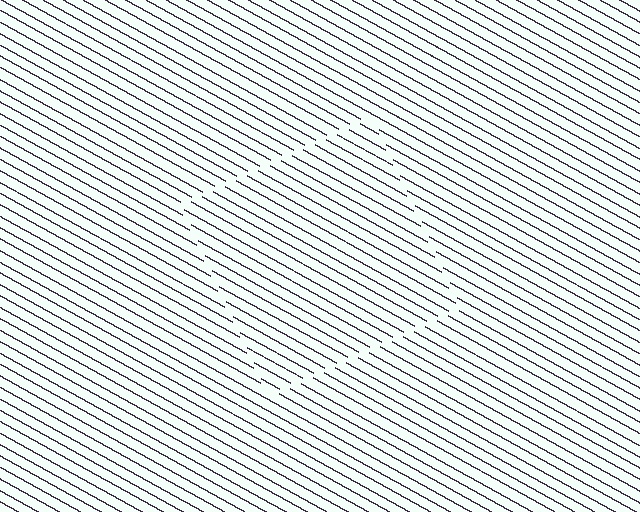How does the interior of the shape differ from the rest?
The interior of the shape contains the same grating, shifted by half a period — the contour is defined by the phase discontinuity where line-ends from the inner and outer gratings abut.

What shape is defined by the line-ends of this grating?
An illusory square. The interior of the shape contains the same grating, shifted by half a period — the contour is defined by the phase discontinuity where line-ends from the inner and outer gratings abut.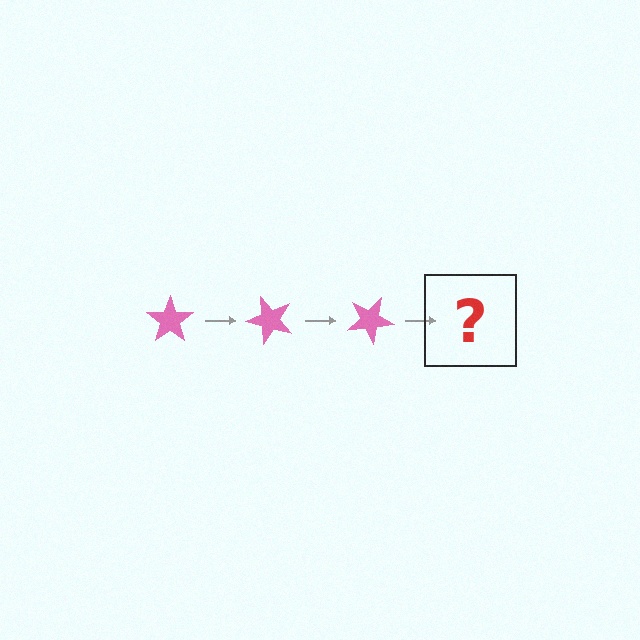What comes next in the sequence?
The next element should be a pink star rotated 150 degrees.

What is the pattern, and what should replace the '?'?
The pattern is that the star rotates 50 degrees each step. The '?' should be a pink star rotated 150 degrees.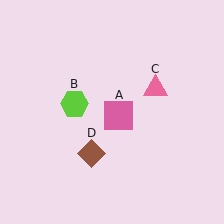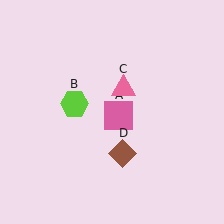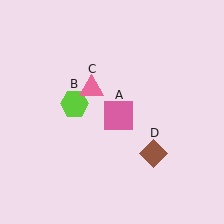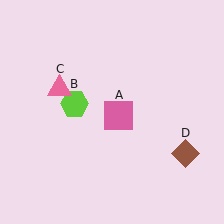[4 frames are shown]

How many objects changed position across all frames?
2 objects changed position: pink triangle (object C), brown diamond (object D).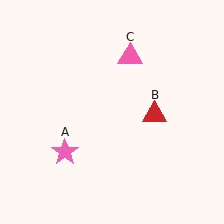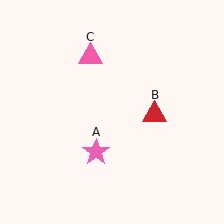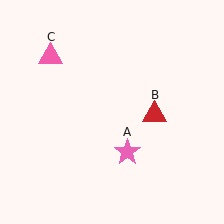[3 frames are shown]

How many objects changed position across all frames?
2 objects changed position: pink star (object A), pink triangle (object C).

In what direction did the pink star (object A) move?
The pink star (object A) moved right.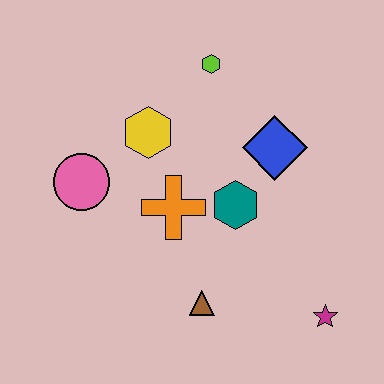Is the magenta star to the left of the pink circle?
No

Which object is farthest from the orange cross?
The magenta star is farthest from the orange cross.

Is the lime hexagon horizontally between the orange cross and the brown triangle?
No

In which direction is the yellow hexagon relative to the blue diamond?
The yellow hexagon is to the left of the blue diamond.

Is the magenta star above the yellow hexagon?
No